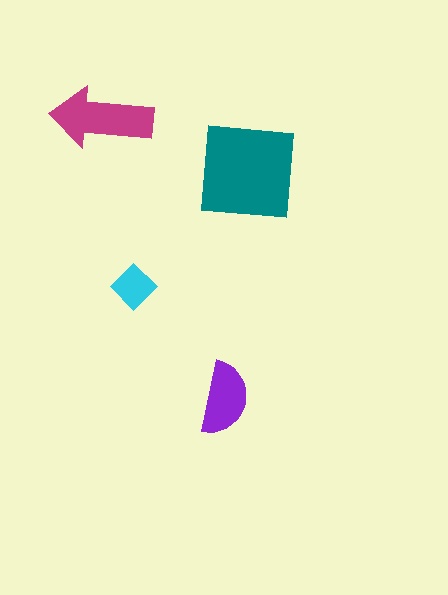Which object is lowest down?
The purple semicircle is bottommost.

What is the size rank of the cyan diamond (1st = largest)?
4th.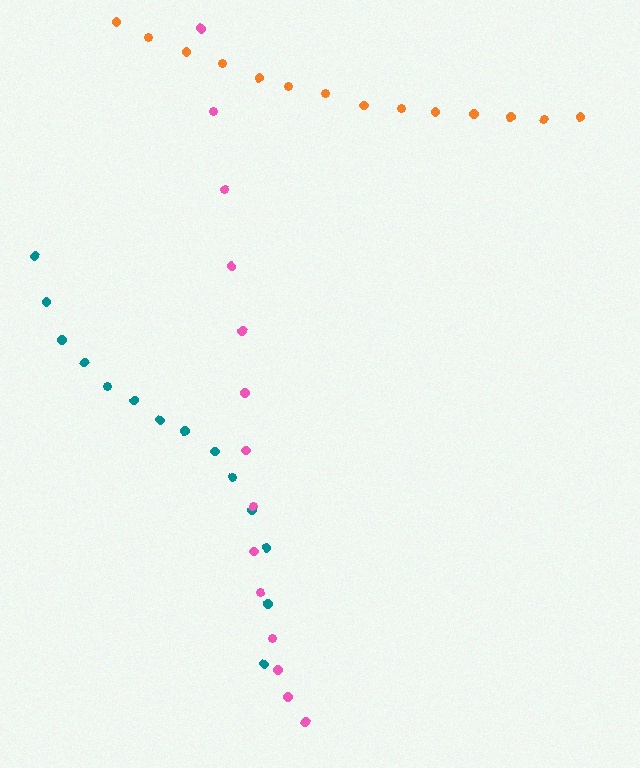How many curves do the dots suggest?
There are 3 distinct paths.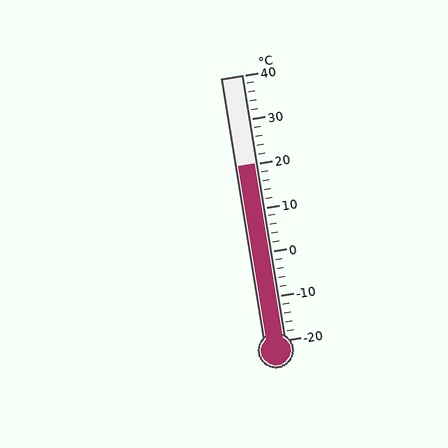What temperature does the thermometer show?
The thermometer shows approximately 20°C.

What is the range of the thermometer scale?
The thermometer scale ranges from -20°C to 40°C.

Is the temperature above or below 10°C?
The temperature is above 10°C.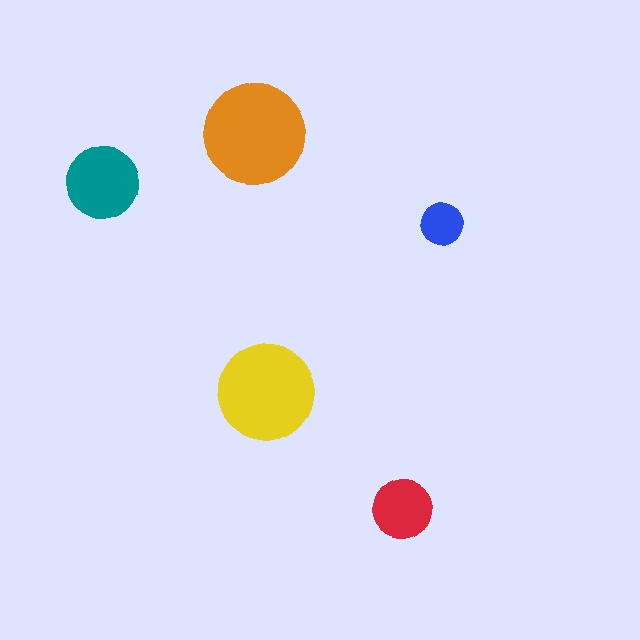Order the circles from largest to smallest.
the orange one, the yellow one, the teal one, the red one, the blue one.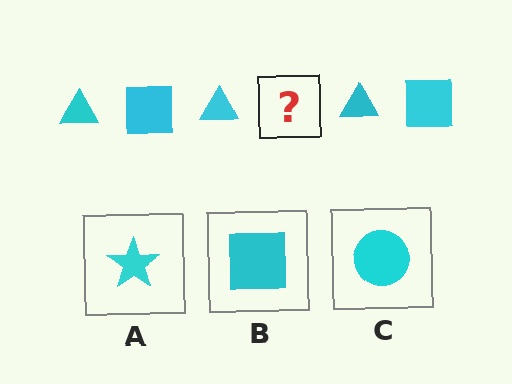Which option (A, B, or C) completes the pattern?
B.